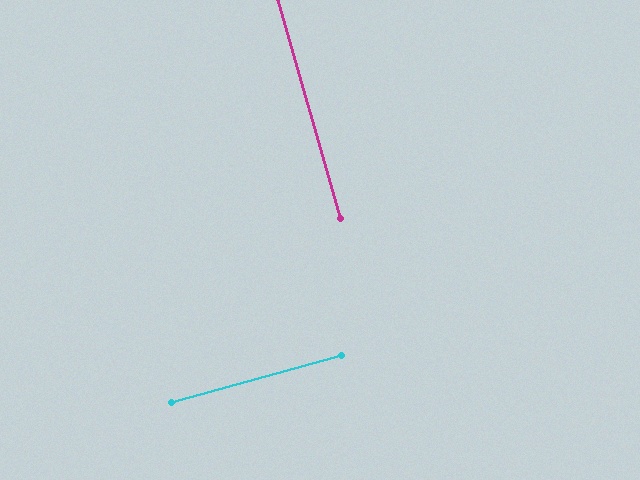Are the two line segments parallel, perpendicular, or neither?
Perpendicular — they meet at approximately 89°.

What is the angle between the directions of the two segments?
Approximately 89 degrees.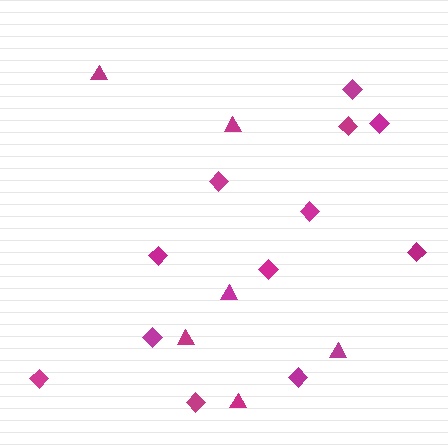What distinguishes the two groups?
There are 2 groups: one group of diamonds (12) and one group of triangles (6).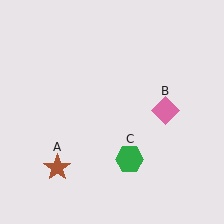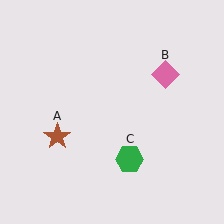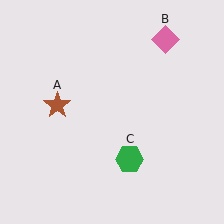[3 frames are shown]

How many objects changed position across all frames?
2 objects changed position: brown star (object A), pink diamond (object B).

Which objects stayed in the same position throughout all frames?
Green hexagon (object C) remained stationary.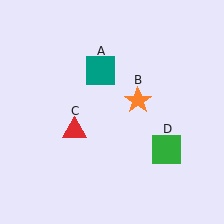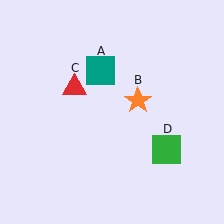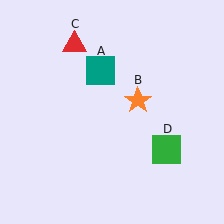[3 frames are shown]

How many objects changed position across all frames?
1 object changed position: red triangle (object C).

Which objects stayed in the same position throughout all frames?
Teal square (object A) and orange star (object B) and green square (object D) remained stationary.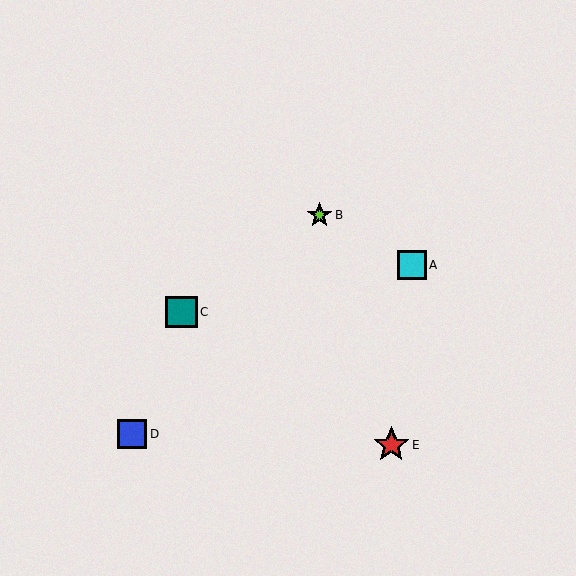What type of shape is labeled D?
Shape D is a blue square.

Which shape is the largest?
The red star (labeled E) is the largest.